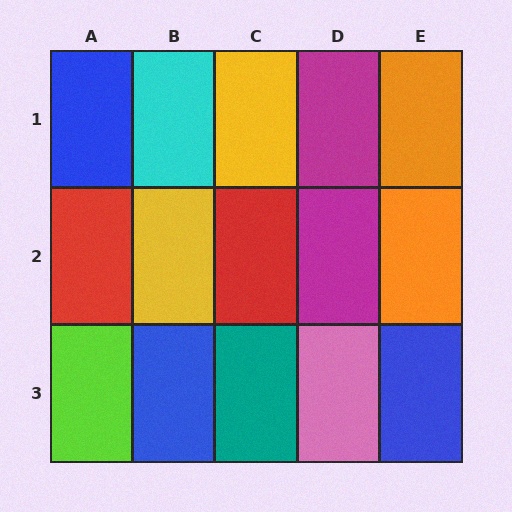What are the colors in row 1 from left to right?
Blue, cyan, yellow, magenta, orange.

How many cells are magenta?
2 cells are magenta.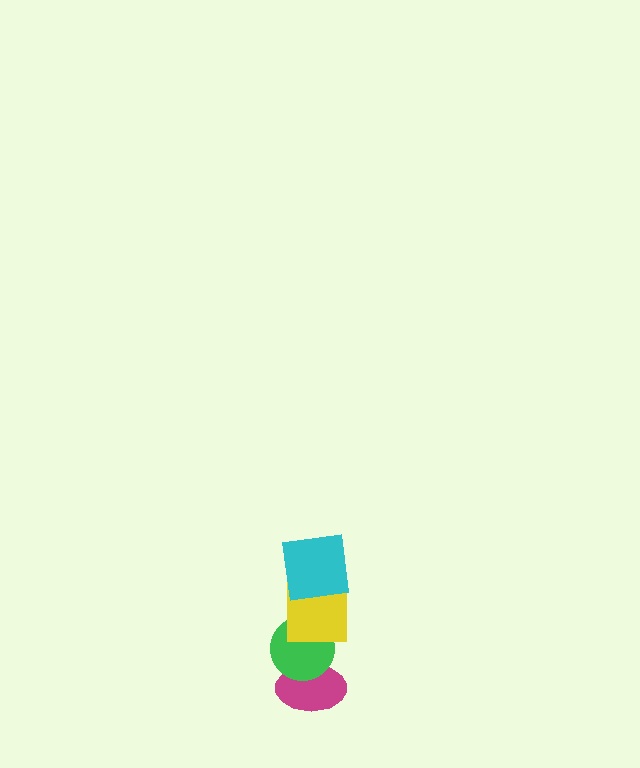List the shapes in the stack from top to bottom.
From top to bottom: the cyan square, the yellow square, the green circle, the magenta ellipse.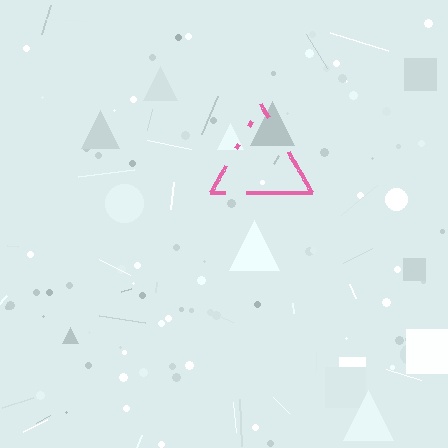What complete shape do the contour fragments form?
The contour fragments form a triangle.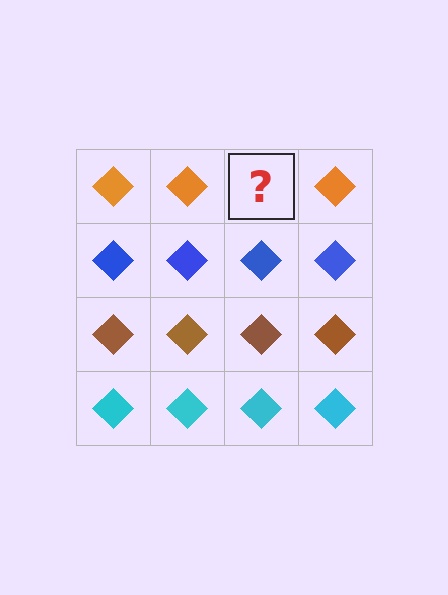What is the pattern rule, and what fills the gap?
The rule is that each row has a consistent color. The gap should be filled with an orange diamond.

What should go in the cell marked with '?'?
The missing cell should contain an orange diamond.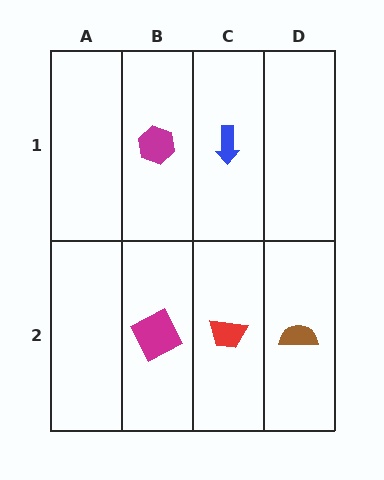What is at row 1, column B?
A magenta hexagon.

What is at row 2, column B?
A magenta square.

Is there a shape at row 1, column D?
No, that cell is empty.